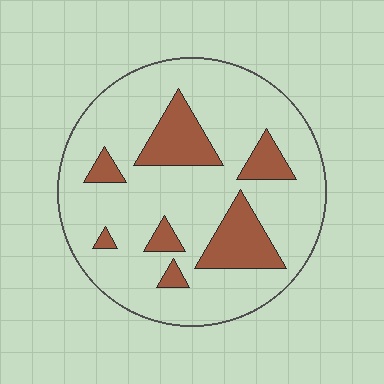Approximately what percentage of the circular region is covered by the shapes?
Approximately 20%.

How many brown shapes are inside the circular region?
7.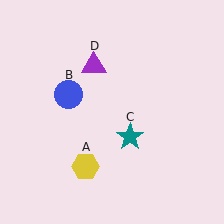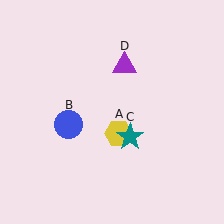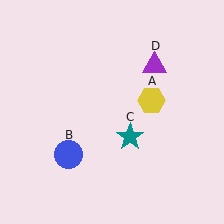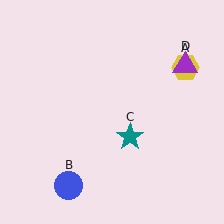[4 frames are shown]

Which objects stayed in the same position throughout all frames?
Teal star (object C) remained stationary.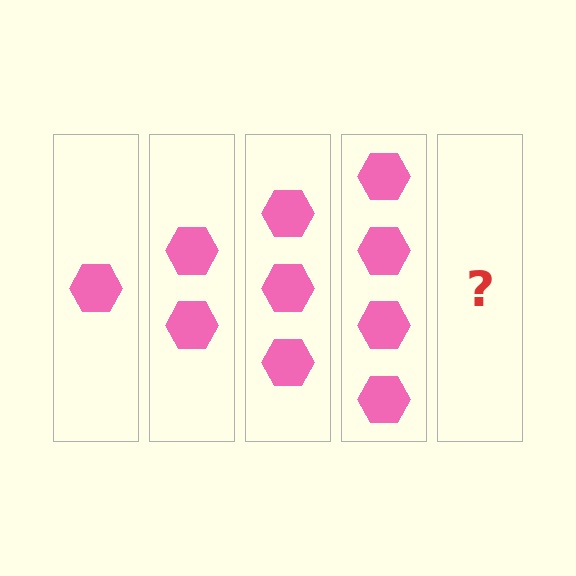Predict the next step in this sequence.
The next step is 5 hexagons.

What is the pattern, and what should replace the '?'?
The pattern is that each step adds one more hexagon. The '?' should be 5 hexagons.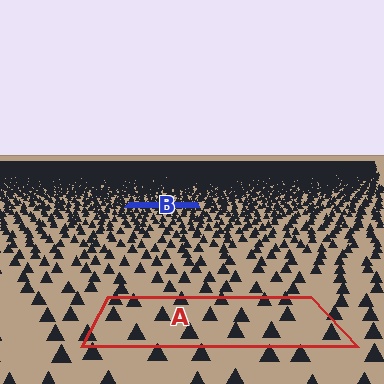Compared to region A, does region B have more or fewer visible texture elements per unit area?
Region B has more texture elements per unit area — they are packed more densely because it is farther away.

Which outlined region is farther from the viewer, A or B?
Region B is farther from the viewer — the texture elements inside it appear smaller and more densely packed.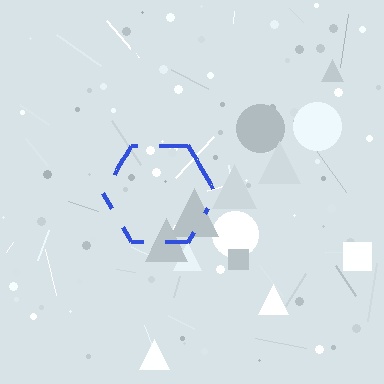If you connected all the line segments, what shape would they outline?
They would outline a hexagon.